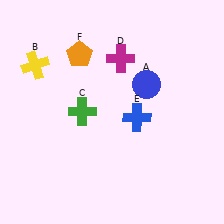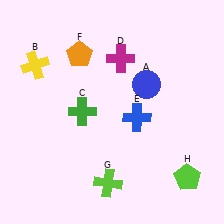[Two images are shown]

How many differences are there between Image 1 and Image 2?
There are 2 differences between the two images.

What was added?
A lime cross (G), a lime pentagon (H) were added in Image 2.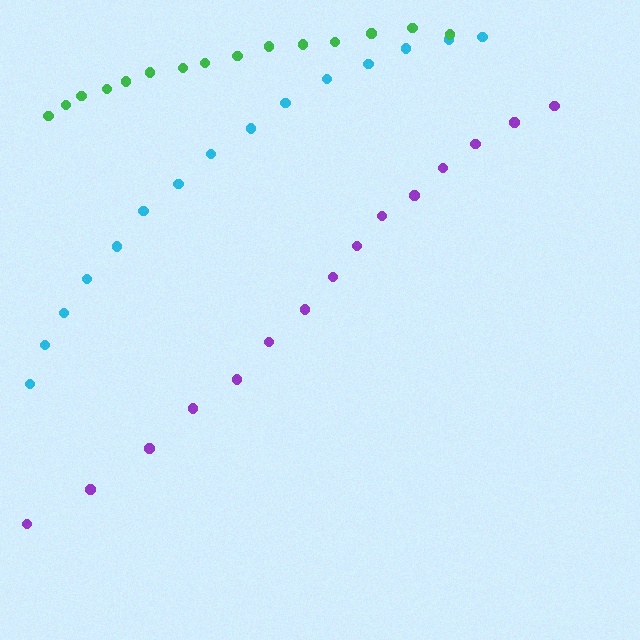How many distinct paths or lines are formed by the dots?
There are 3 distinct paths.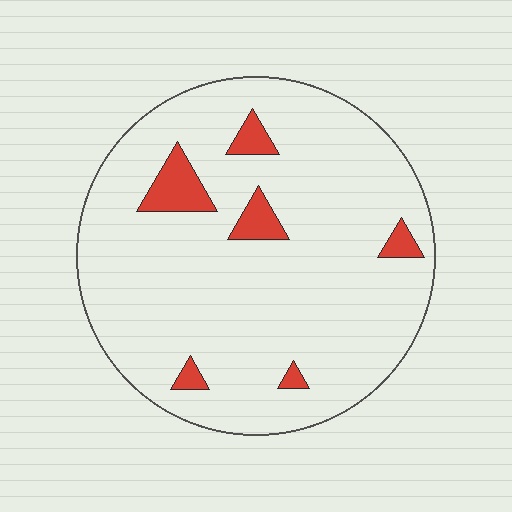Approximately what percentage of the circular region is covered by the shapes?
Approximately 10%.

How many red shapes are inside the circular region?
6.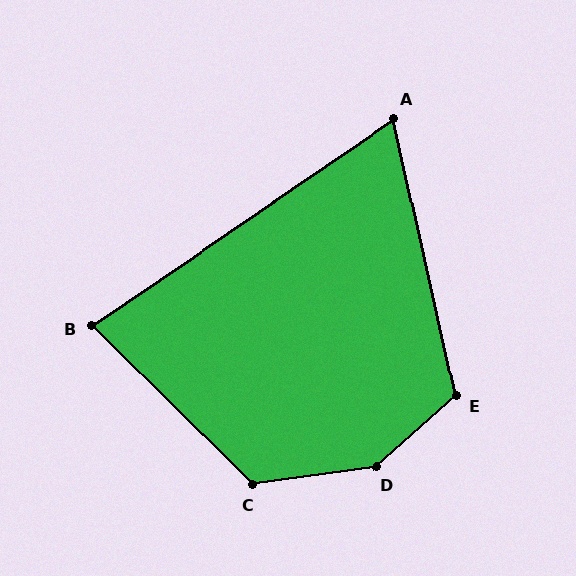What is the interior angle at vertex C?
Approximately 127 degrees (obtuse).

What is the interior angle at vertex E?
Approximately 119 degrees (obtuse).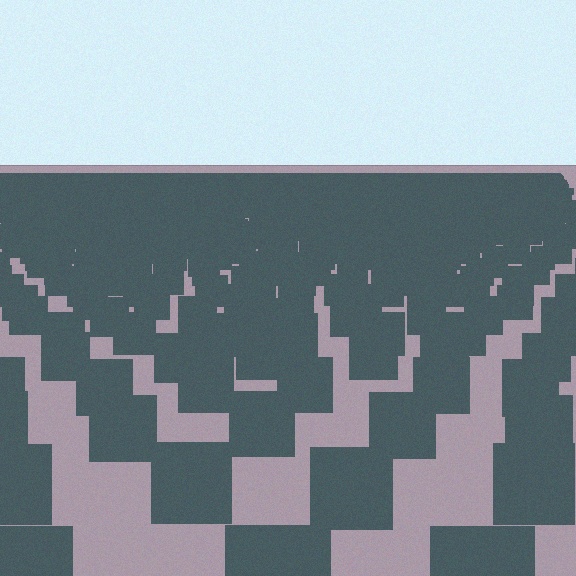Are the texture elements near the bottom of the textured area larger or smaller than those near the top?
Larger. Near the bottom, elements are closer to the viewer and appear at a bigger on-screen size.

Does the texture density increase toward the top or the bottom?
Density increases toward the top.